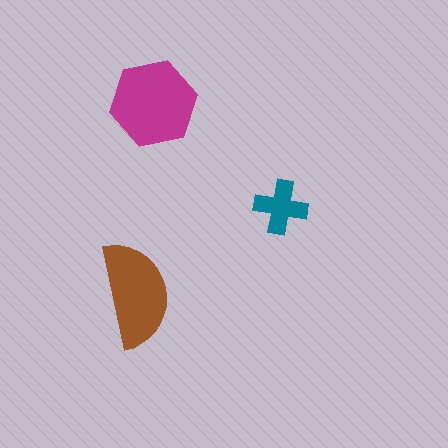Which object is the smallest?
The teal cross.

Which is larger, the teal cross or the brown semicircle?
The brown semicircle.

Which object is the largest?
The magenta hexagon.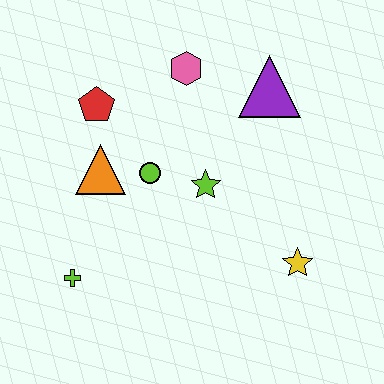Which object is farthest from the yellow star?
The red pentagon is farthest from the yellow star.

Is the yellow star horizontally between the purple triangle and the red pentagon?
No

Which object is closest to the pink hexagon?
The purple triangle is closest to the pink hexagon.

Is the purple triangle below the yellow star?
No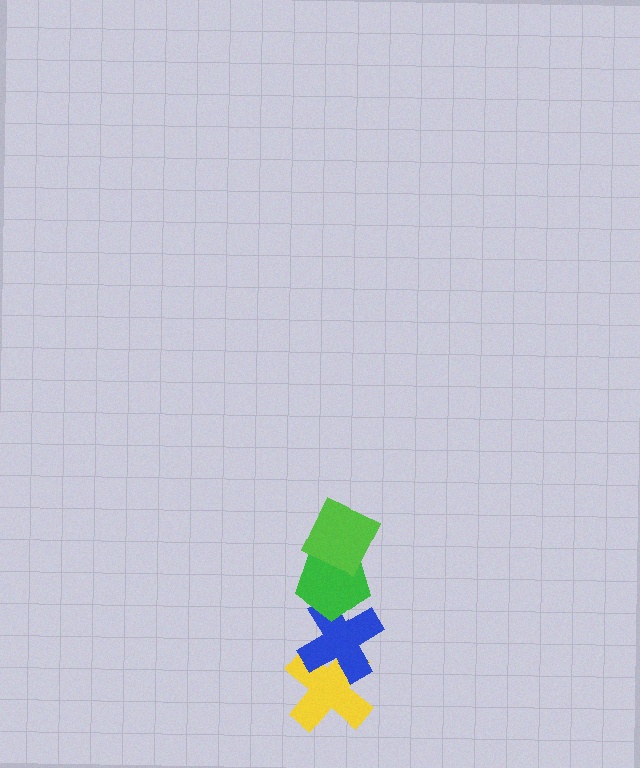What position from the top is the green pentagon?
The green pentagon is 2nd from the top.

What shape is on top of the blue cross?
The green pentagon is on top of the blue cross.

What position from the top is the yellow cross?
The yellow cross is 4th from the top.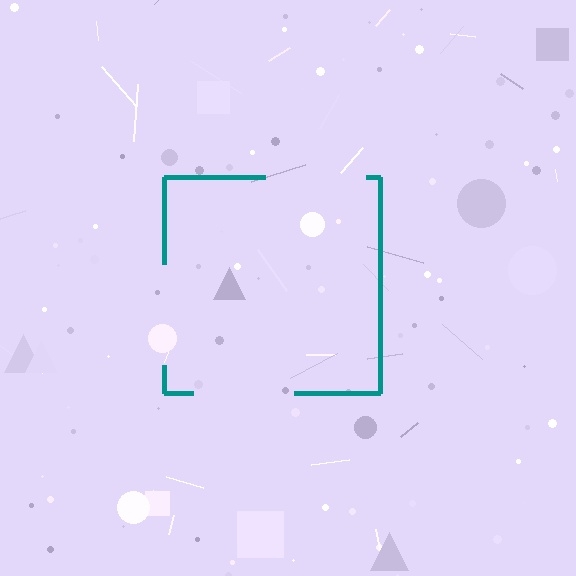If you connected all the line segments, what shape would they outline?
They would outline a square.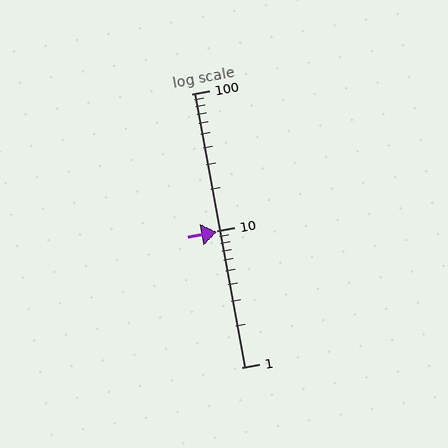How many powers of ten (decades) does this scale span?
The scale spans 2 decades, from 1 to 100.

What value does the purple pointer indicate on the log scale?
The pointer indicates approximately 9.7.